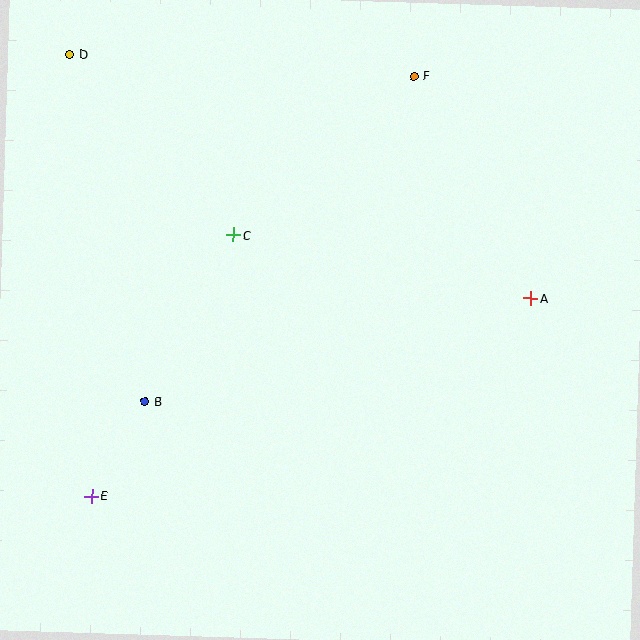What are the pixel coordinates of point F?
Point F is at (414, 76).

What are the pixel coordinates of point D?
Point D is at (70, 54).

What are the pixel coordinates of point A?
Point A is at (531, 299).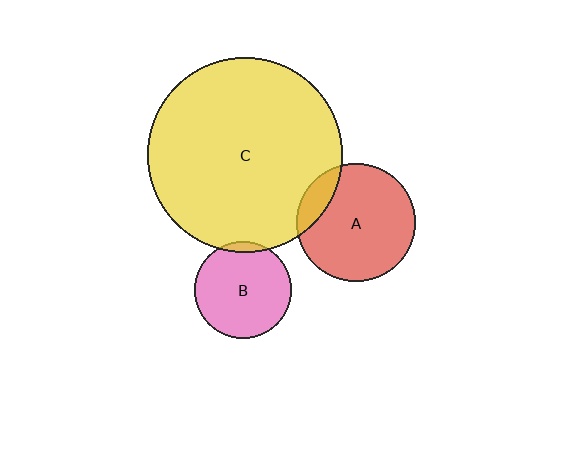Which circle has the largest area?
Circle C (yellow).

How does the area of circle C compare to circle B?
Approximately 4.1 times.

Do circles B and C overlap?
Yes.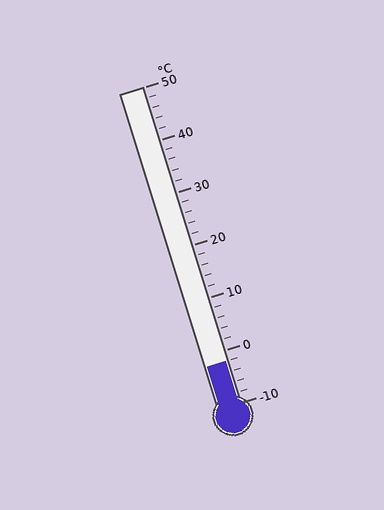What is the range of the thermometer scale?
The thermometer scale ranges from -10°C to 50°C.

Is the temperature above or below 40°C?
The temperature is below 40°C.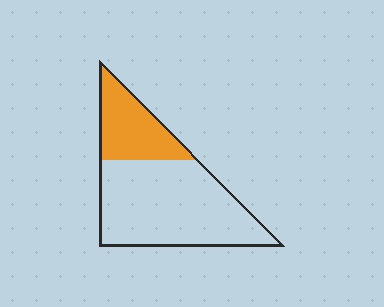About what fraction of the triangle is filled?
About one quarter (1/4).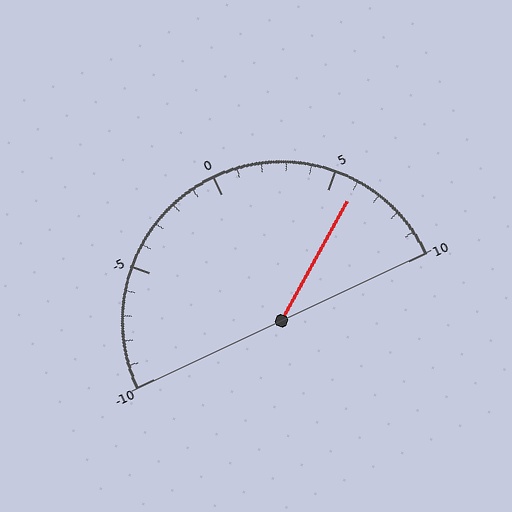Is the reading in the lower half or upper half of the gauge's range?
The reading is in the upper half of the range (-10 to 10).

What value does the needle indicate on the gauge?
The needle indicates approximately 6.